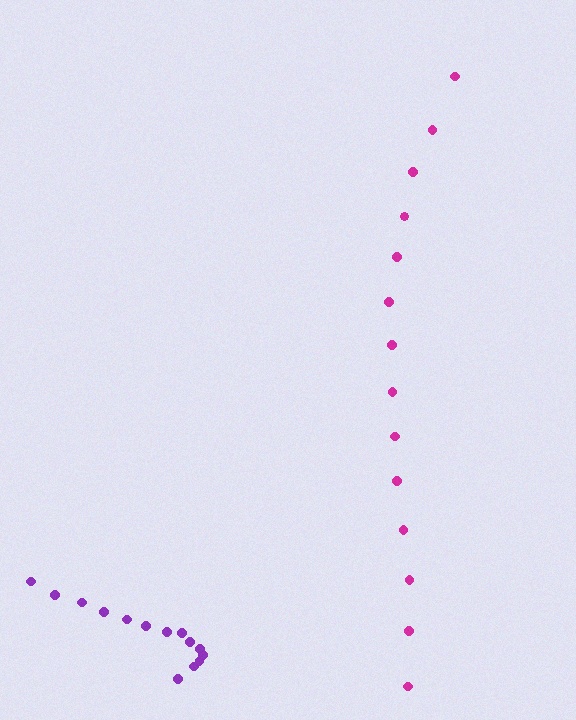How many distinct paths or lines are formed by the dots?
There are 2 distinct paths.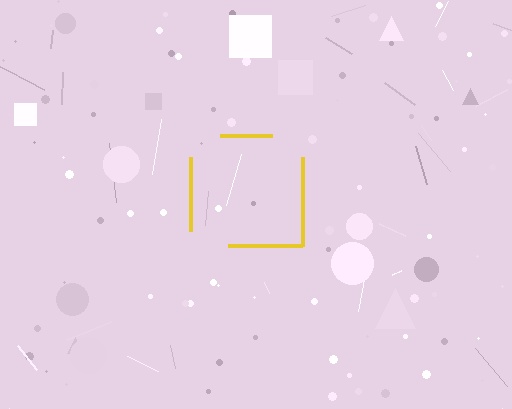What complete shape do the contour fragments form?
The contour fragments form a square.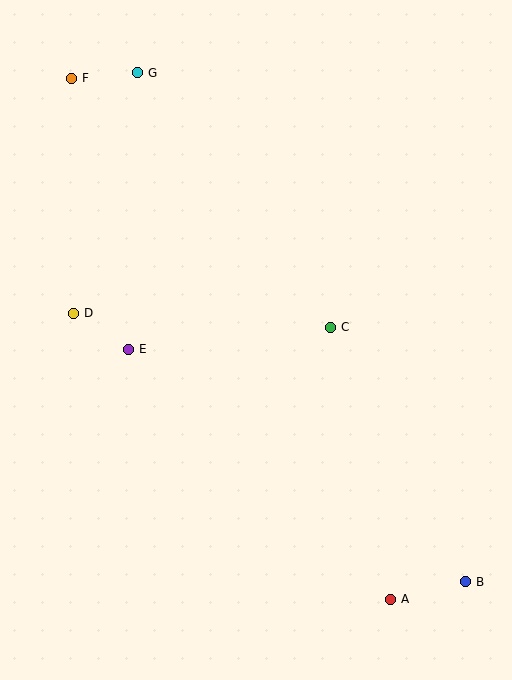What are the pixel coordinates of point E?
Point E is at (129, 349).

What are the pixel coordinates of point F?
Point F is at (72, 78).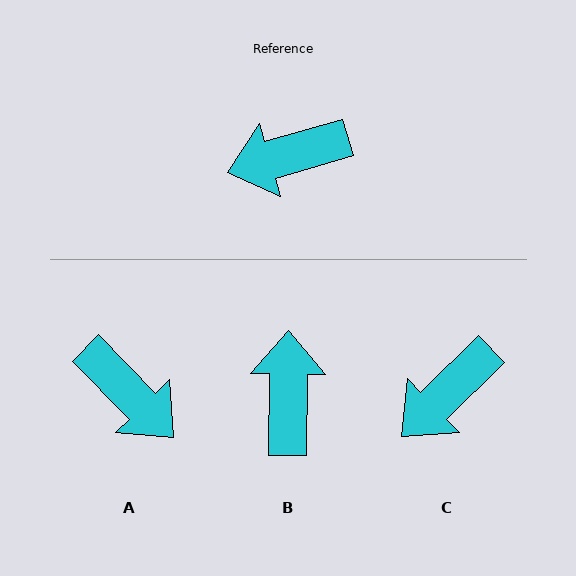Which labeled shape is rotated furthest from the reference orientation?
A, about 118 degrees away.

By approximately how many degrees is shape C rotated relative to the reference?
Approximately 28 degrees counter-clockwise.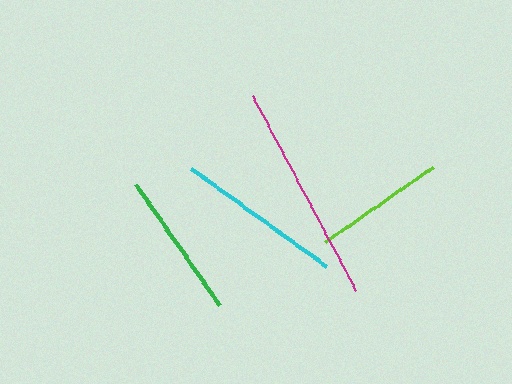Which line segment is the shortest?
The lime line is the shortest at approximately 130 pixels.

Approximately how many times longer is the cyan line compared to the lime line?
The cyan line is approximately 1.3 times the length of the lime line.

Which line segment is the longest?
The magenta line is the longest at approximately 221 pixels.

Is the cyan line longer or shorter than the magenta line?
The magenta line is longer than the cyan line.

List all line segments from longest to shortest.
From longest to shortest: magenta, cyan, green, lime.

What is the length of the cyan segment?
The cyan segment is approximately 168 pixels long.